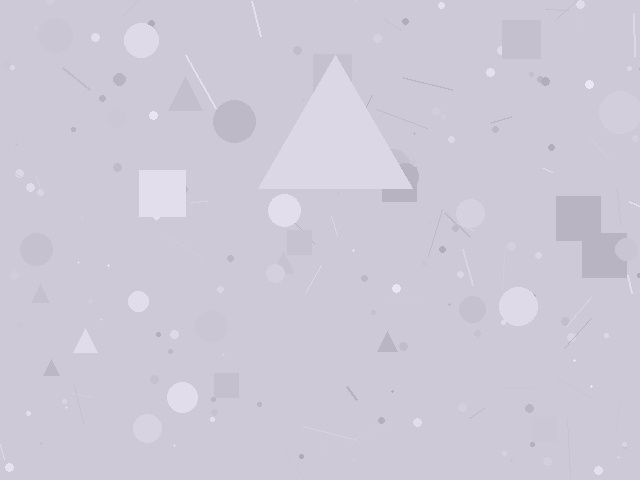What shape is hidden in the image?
A triangle is hidden in the image.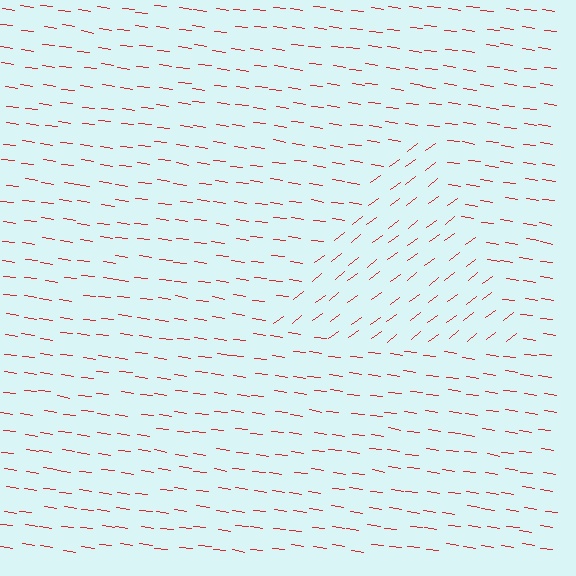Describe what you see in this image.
The image is filled with small red line segments. A triangle region in the image has lines oriented differently from the surrounding lines, creating a visible texture boundary.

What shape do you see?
I see a triangle.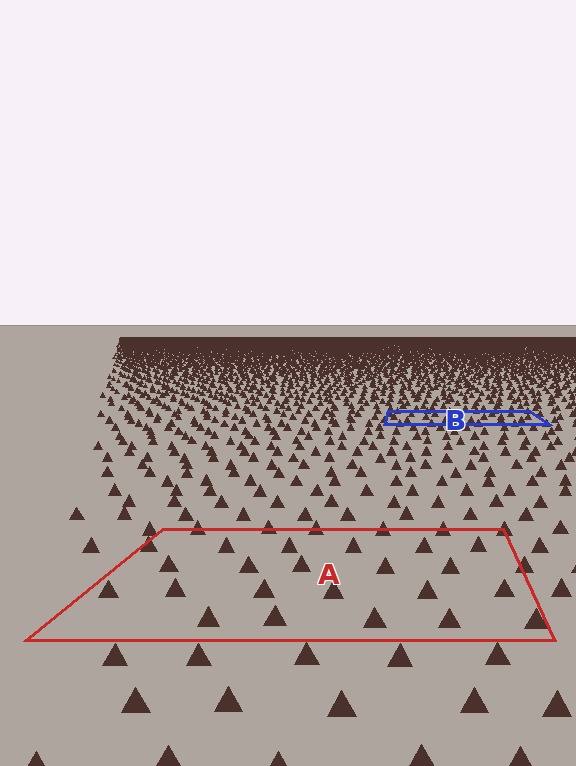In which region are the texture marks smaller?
The texture marks are smaller in region B, because it is farther away.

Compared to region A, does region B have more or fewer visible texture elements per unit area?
Region B has more texture elements per unit area — they are packed more densely because it is farther away.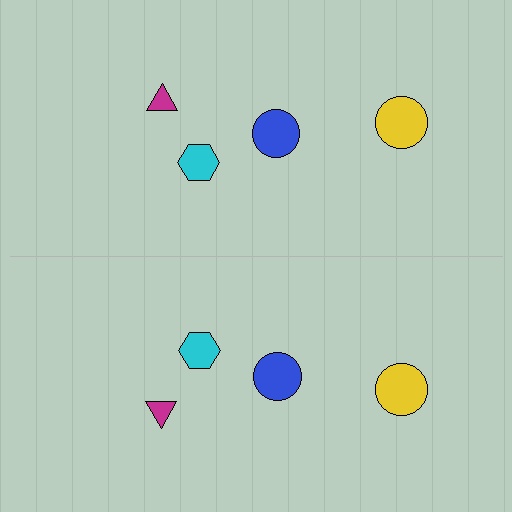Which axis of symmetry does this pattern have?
The pattern has a horizontal axis of symmetry running through the center of the image.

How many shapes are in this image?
There are 8 shapes in this image.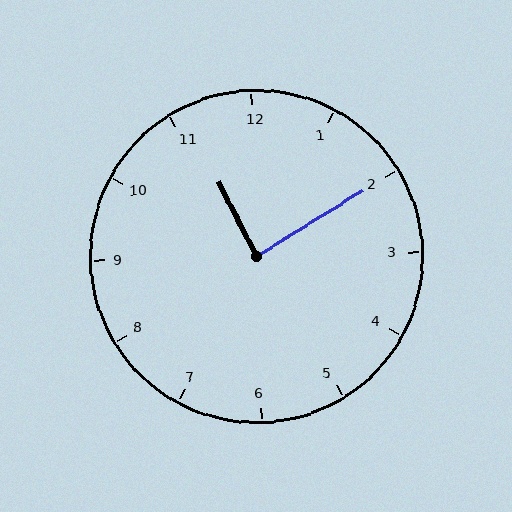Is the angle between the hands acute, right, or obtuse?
It is right.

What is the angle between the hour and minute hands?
Approximately 85 degrees.